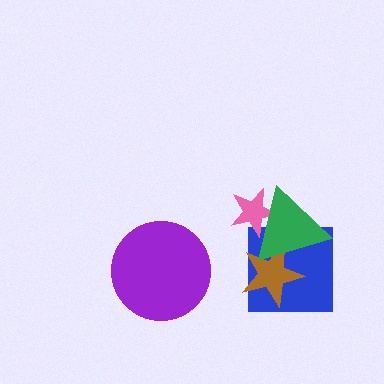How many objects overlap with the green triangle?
3 objects overlap with the green triangle.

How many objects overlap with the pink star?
1 object overlaps with the pink star.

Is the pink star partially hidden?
Yes, it is partially covered by another shape.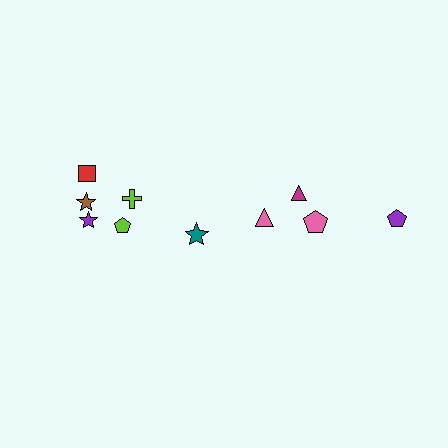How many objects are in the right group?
There are 4 objects.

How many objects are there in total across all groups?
There are 10 objects.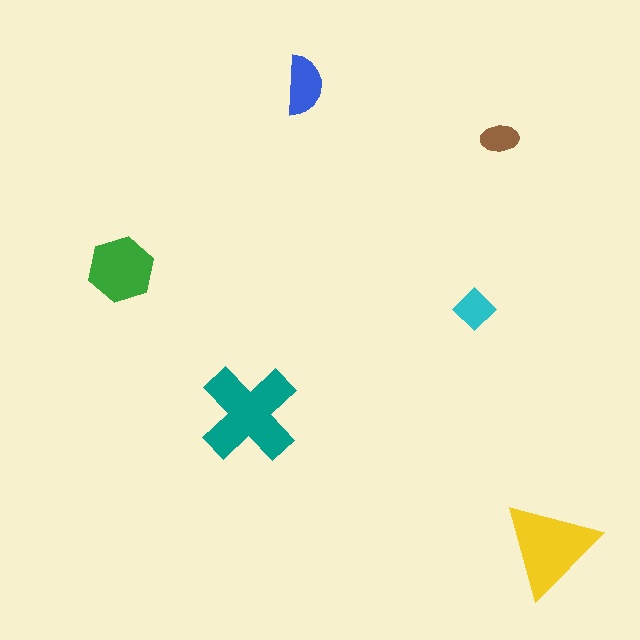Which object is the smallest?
The brown ellipse.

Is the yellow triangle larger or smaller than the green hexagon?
Larger.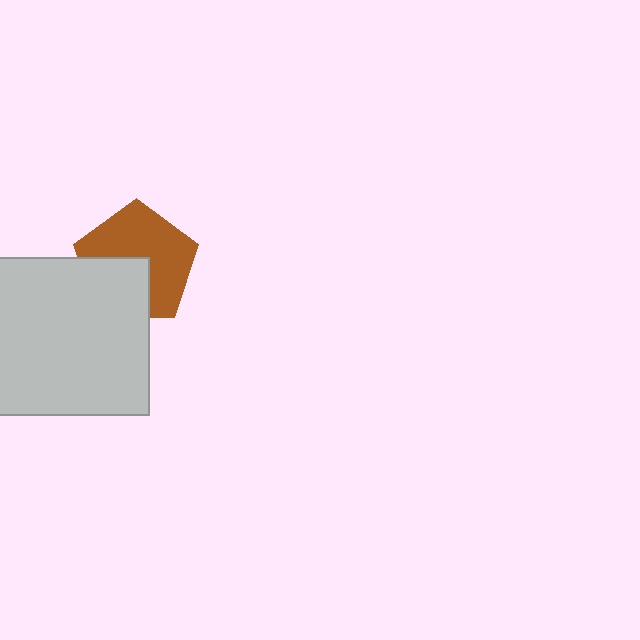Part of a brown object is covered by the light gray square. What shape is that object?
It is a pentagon.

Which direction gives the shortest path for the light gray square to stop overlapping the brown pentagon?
Moving down gives the shortest separation.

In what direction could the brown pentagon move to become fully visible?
The brown pentagon could move up. That would shift it out from behind the light gray square entirely.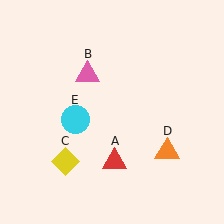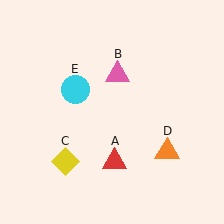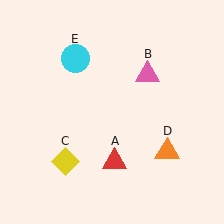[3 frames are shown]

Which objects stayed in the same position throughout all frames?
Red triangle (object A) and yellow diamond (object C) and orange triangle (object D) remained stationary.